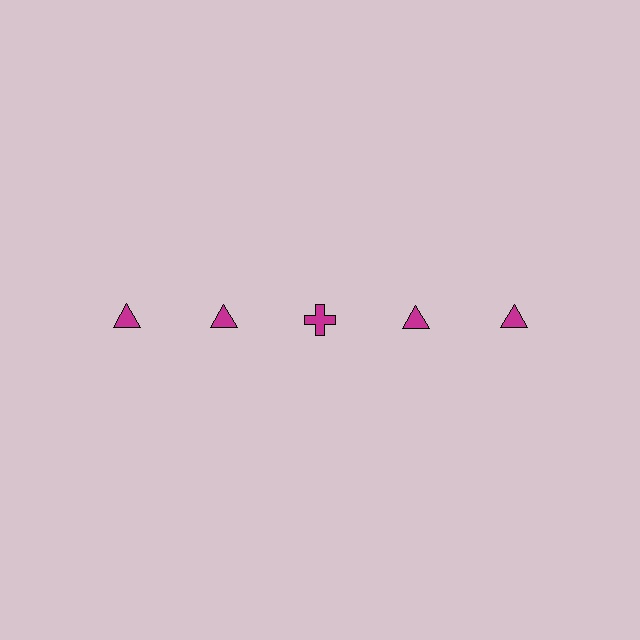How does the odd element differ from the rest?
It has a different shape: cross instead of triangle.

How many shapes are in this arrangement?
There are 5 shapes arranged in a grid pattern.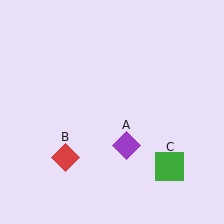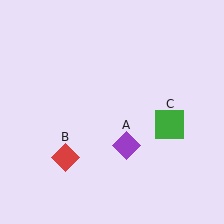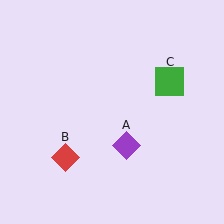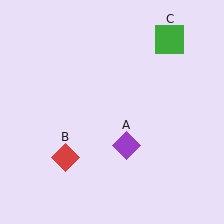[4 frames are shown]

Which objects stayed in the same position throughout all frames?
Purple diamond (object A) and red diamond (object B) remained stationary.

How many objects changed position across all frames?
1 object changed position: green square (object C).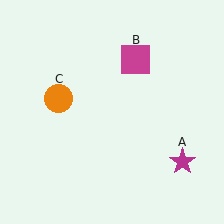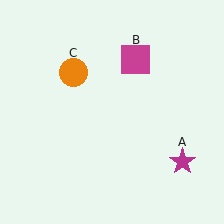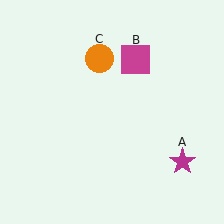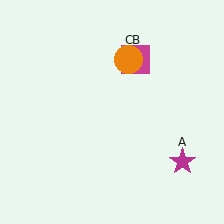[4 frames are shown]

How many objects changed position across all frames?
1 object changed position: orange circle (object C).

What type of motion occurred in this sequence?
The orange circle (object C) rotated clockwise around the center of the scene.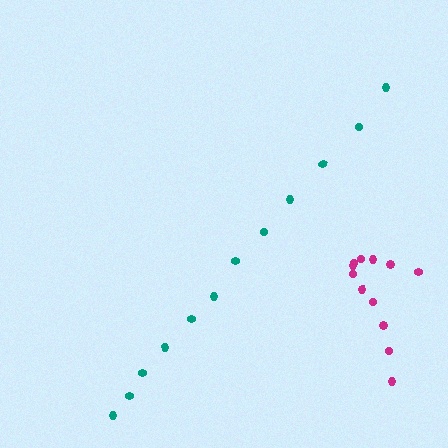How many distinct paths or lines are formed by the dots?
There are 2 distinct paths.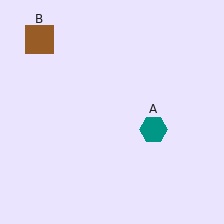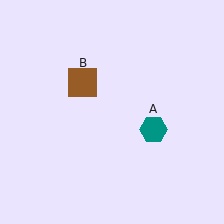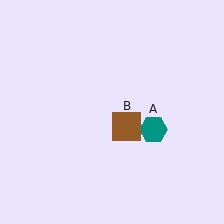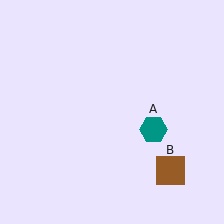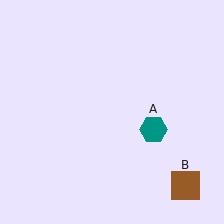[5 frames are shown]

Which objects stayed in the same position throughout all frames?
Teal hexagon (object A) remained stationary.